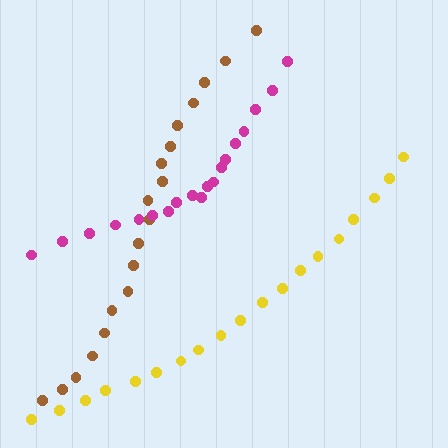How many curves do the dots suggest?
There are 3 distinct paths.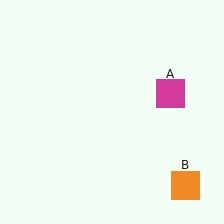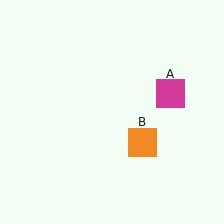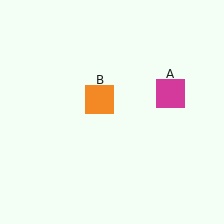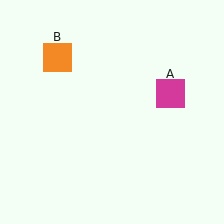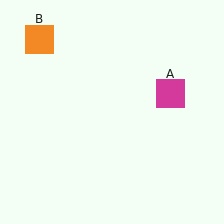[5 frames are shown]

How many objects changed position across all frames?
1 object changed position: orange square (object B).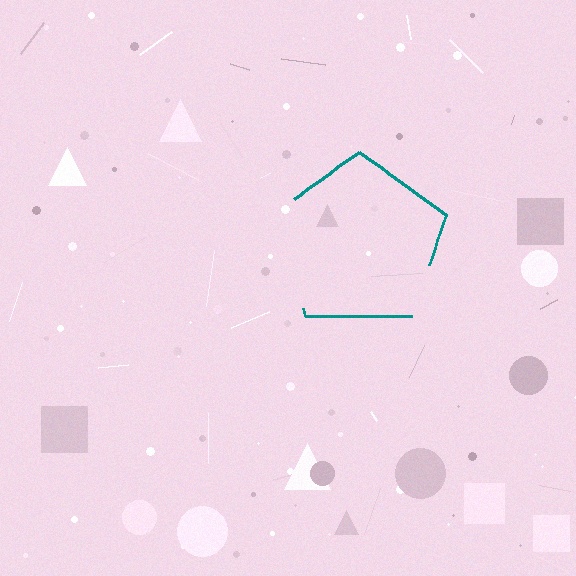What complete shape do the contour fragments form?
The contour fragments form a pentagon.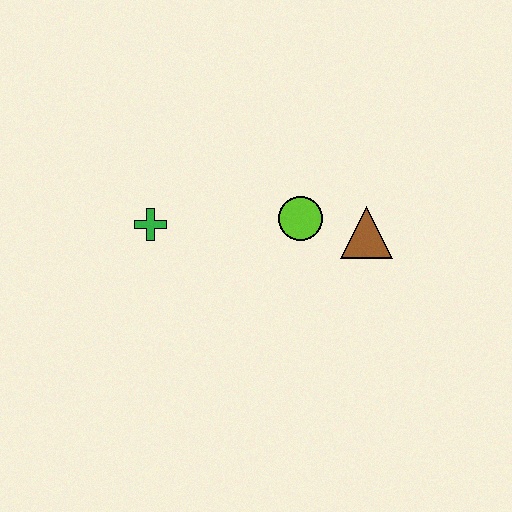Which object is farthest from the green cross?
The brown triangle is farthest from the green cross.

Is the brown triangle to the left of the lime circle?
No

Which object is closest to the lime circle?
The brown triangle is closest to the lime circle.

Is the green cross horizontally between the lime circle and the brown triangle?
No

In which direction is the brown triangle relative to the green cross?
The brown triangle is to the right of the green cross.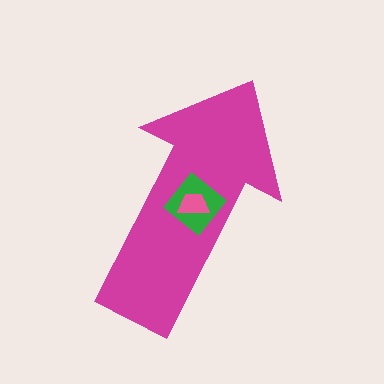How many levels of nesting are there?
3.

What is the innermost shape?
The pink trapezoid.